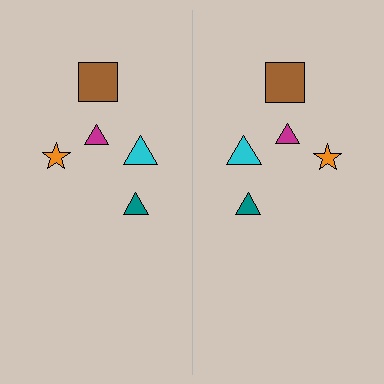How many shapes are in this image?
There are 10 shapes in this image.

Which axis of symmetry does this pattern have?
The pattern has a vertical axis of symmetry running through the center of the image.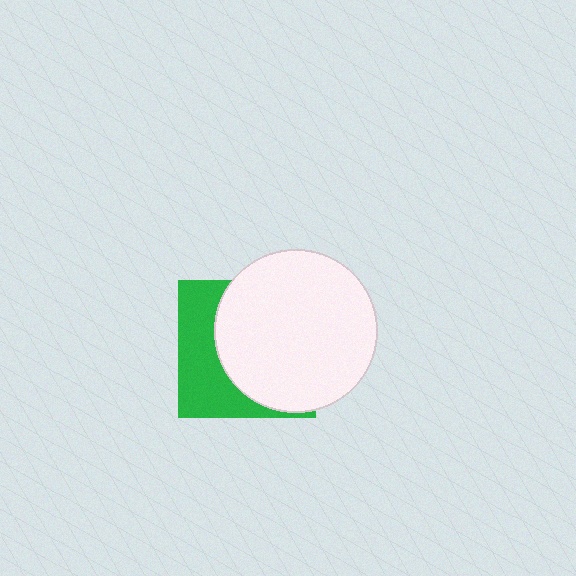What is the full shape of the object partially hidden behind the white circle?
The partially hidden object is a green square.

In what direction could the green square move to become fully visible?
The green square could move left. That would shift it out from behind the white circle entirely.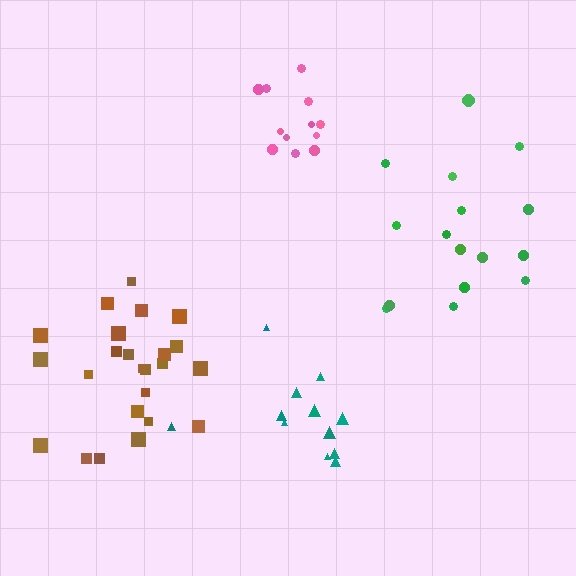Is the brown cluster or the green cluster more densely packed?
Brown.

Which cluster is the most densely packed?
Pink.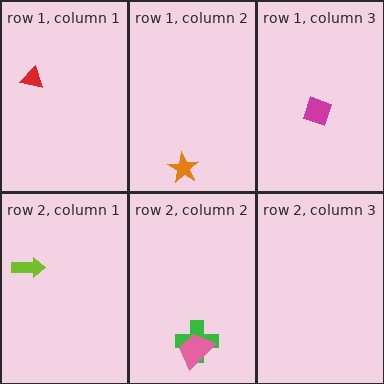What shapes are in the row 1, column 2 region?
The orange star.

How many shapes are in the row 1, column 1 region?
1.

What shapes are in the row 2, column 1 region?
The lime arrow.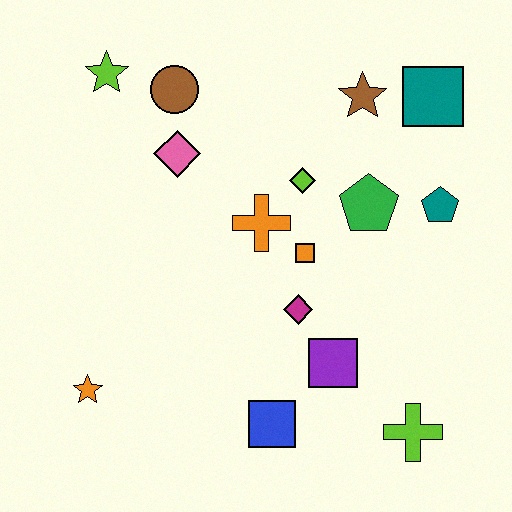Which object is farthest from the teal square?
The orange star is farthest from the teal square.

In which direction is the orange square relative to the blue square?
The orange square is above the blue square.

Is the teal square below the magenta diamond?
No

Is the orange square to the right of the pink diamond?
Yes